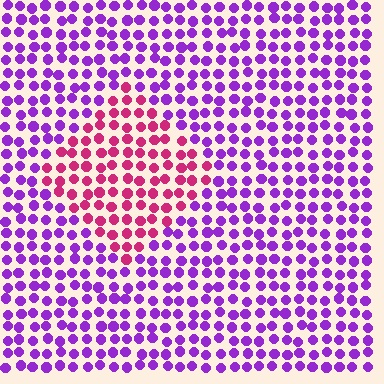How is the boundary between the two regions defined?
The boundary is defined purely by a slight shift in hue (about 52 degrees). Spacing, size, and orientation are identical on both sides.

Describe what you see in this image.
The image is filled with small purple elements in a uniform arrangement. A diamond-shaped region is visible where the elements are tinted to a slightly different hue, forming a subtle color boundary.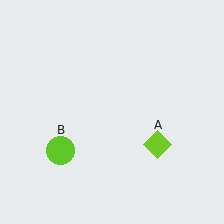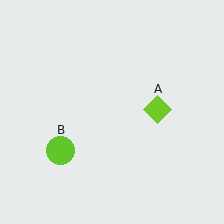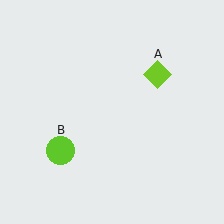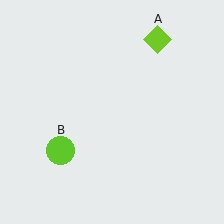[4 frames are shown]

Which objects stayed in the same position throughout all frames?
Lime circle (object B) remained stationary.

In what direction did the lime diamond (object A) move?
The lime diamond (object A) moved up.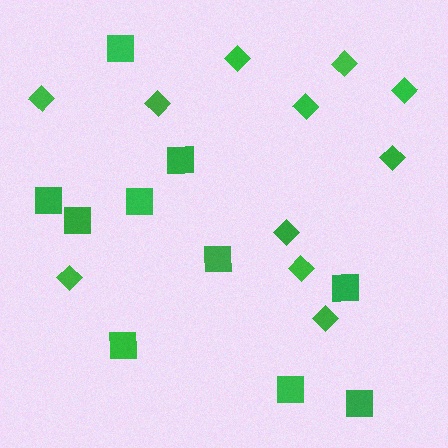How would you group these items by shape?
There are 2 groups: one group of diamonds (11) and one group of squares (10).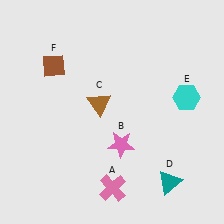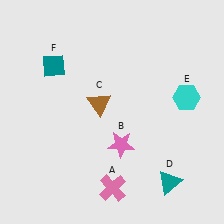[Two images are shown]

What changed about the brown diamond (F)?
In Image 1, F is brown. In Image 2, it changed to teal.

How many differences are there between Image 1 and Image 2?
There is 1 difference between the two images.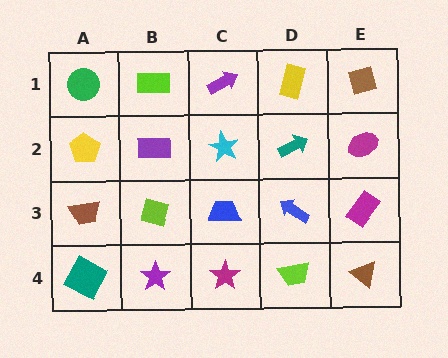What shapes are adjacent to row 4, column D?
A blue arrow (row 3, column D), a magenta star (row 4, column C), a brown triangle (row 4, column E).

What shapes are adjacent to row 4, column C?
A blue trapezoid (row 3, column C), a purple star (row 4, column B), a lime trapezoid (row 4, column D).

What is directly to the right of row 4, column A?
A purple star.